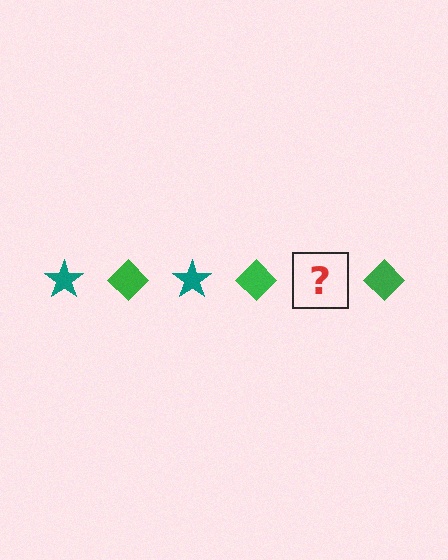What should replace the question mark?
The question mark should be replaced with a teal star.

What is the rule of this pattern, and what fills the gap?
The rule is that the pattern alternates between teal star and green diamond. The gap should be filled with a teal star.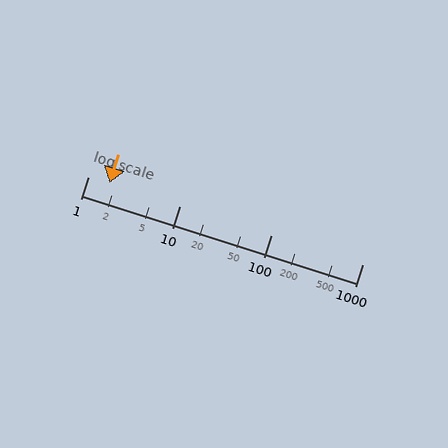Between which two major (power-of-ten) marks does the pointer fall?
The pointer is between 1 and 10.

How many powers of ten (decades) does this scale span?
The scale spans 3 decades, from 1 to 1000.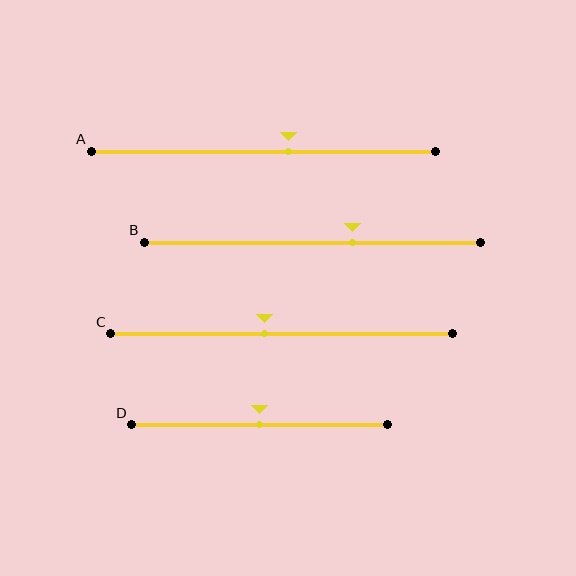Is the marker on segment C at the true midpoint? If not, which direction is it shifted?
No, the marker on segment C is shifted to the left by about 5% of the segment length.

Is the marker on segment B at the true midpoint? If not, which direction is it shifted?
No, the marker on segment B is shifted to the right by about 12% of the segment length.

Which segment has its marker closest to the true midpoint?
Segment D has its marker closest to the true midpoint.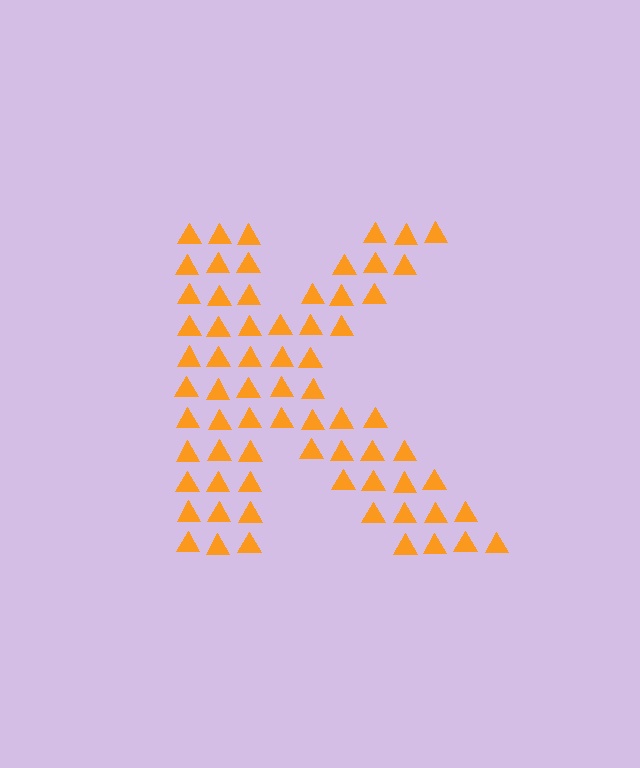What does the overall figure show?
The overall figure shows the letter K.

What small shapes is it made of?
It is made of small triangles.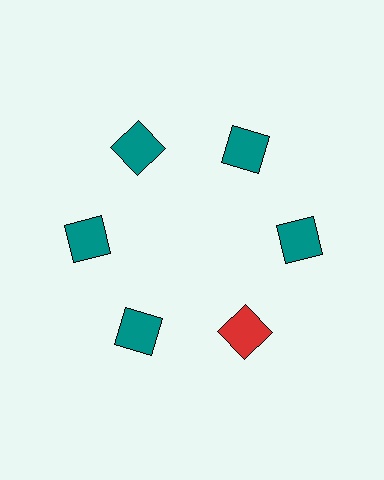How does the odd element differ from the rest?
It has a different color: red instead of teal.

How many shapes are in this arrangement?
There are 6 shapes arranged in a ring pattern.